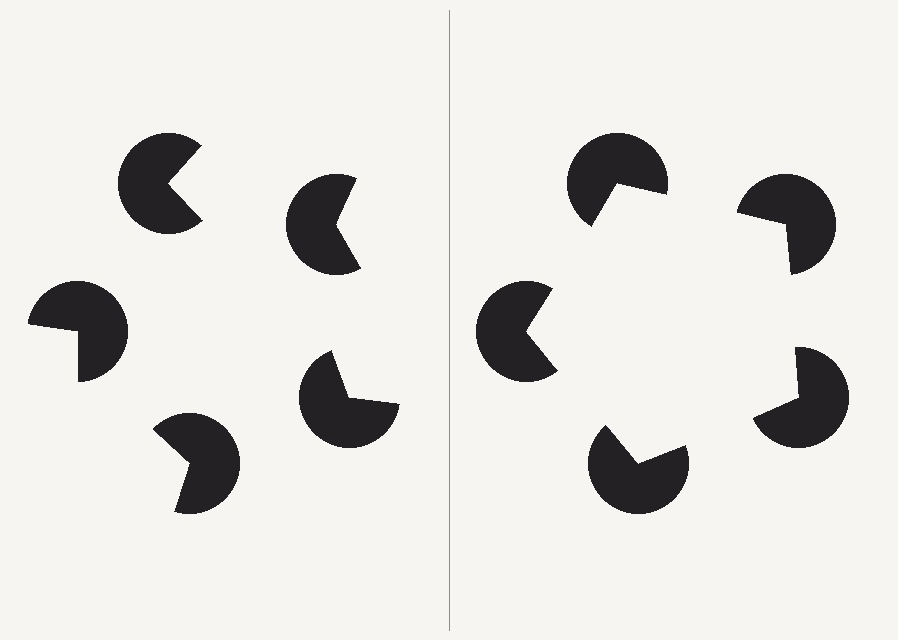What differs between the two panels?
The pac-man discs are positioned identically on both sides; only the wedge orientations differ. On the right they align to a pentagon; on the left they are misaligned.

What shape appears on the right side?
An illusory pentagon.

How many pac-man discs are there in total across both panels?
10 — 5 on each side.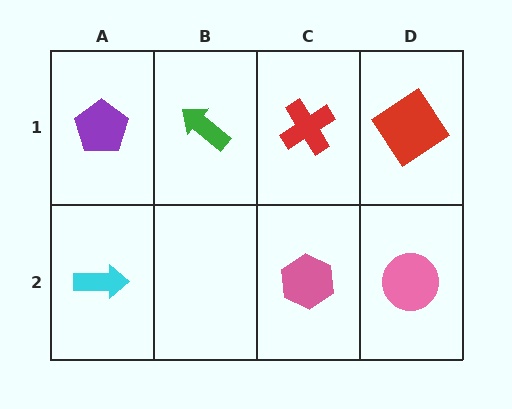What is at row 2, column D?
A pink circle.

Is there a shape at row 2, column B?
No, that cell is empty.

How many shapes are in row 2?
3 shapes.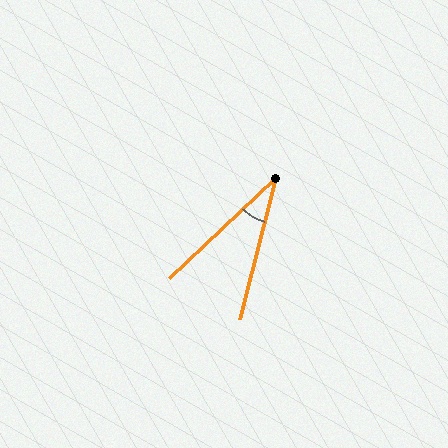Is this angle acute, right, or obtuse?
It is acute.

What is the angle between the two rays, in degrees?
Approximately 32 degrees.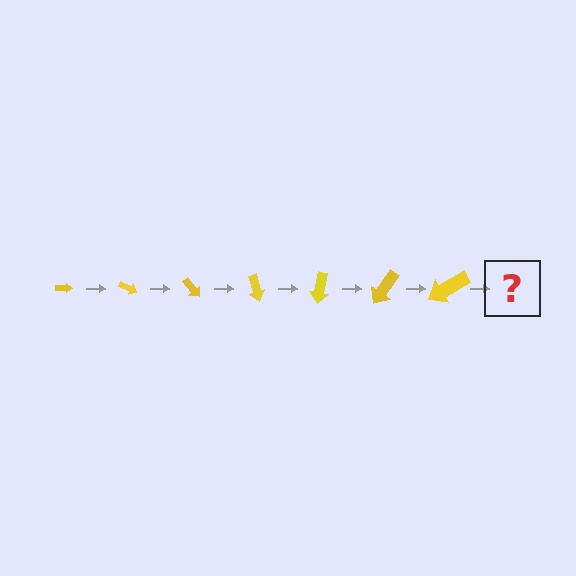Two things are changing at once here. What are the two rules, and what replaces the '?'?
The two rules are that the arrow grows larger each step and it rotates 25 degrees each step. The '?' should be an arrow, larger than the previous one and rotated 175 degrees from the start.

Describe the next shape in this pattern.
It should be an arrow, larger than the previous one and rotated 175 degrees from the start.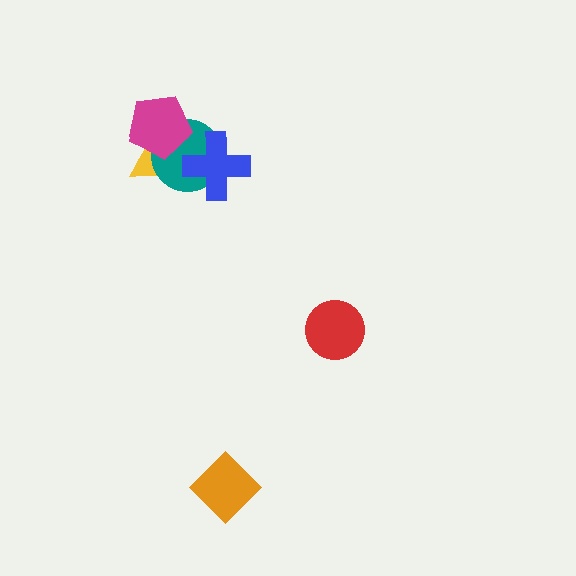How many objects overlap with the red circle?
0 objects overlap with the red circle.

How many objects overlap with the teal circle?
3 objects overlap with the teal circle.